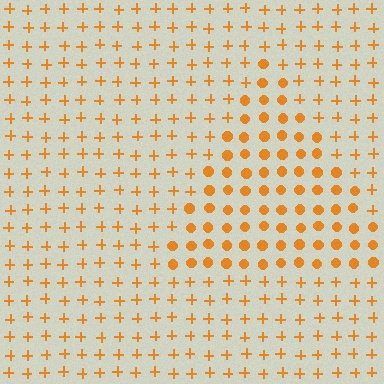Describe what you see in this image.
The image is filled with small orange elements arranged in a uniform grid. A triangle-shaped region contains circles, while the surrounding area contains plus signs. The boundary is defined purely by the change in element shape.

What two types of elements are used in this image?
The image uses circles inside the triangle region and plus signs outside it.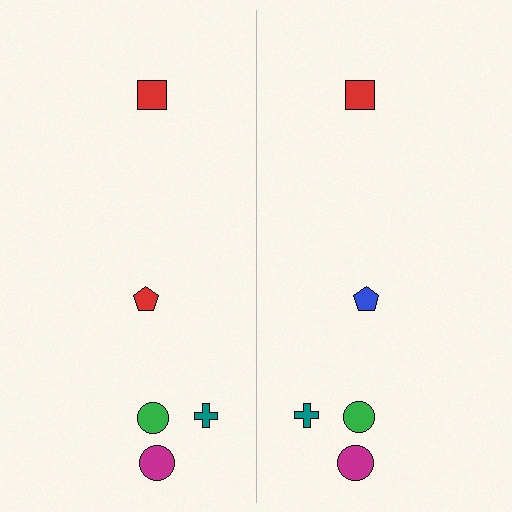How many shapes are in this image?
There are 10 shapes in this image.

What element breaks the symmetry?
The blue pentagon on the right side breaks the symmetry — its mirror counterpart is red.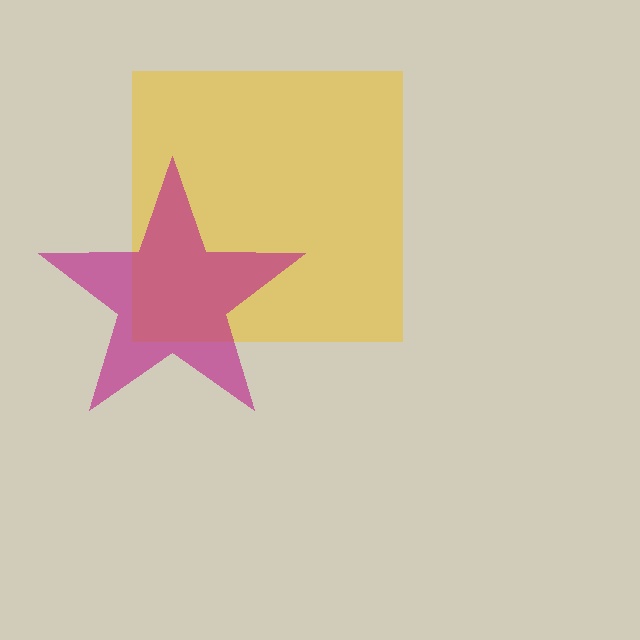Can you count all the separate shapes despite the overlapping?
Yes, there are 2 separate shapes.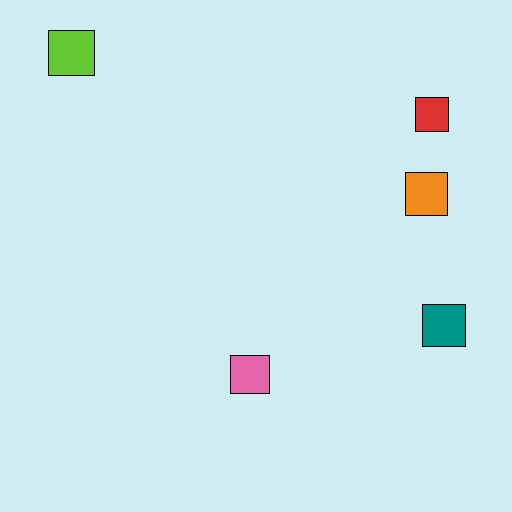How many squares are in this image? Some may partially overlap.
There are 5 squares.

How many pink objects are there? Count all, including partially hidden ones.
There is 1 pink object.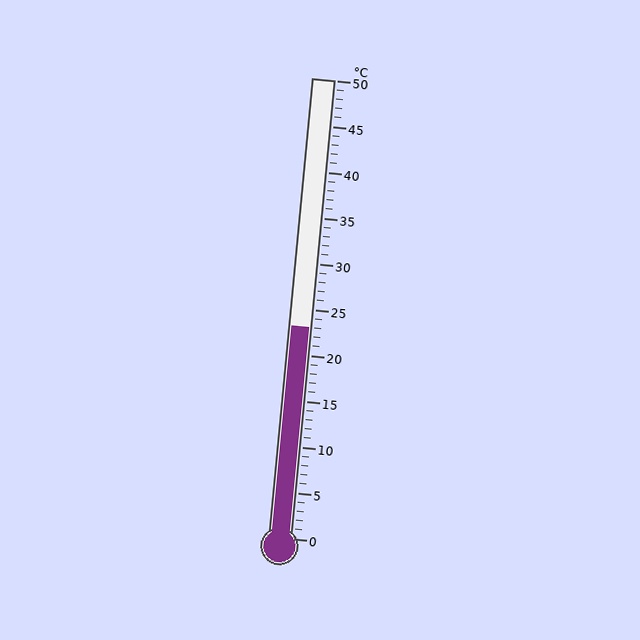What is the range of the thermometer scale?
The thermometer scale ranges from 0°C to 50°C.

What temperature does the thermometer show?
The thermometer shows approximately 23°C.